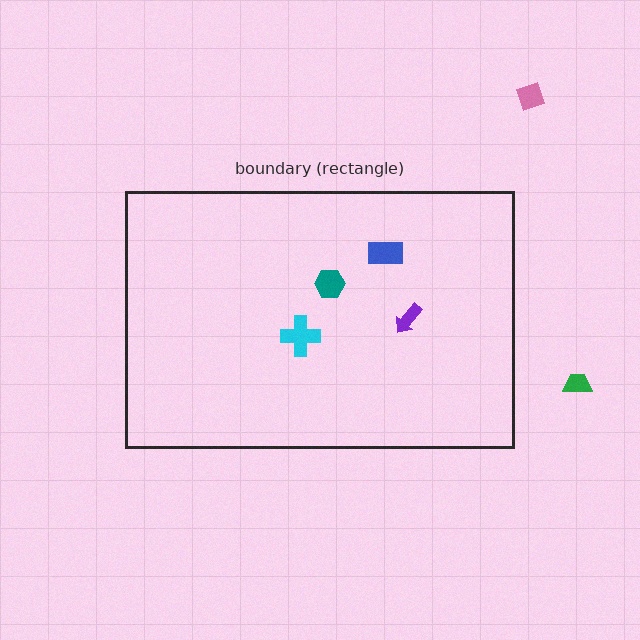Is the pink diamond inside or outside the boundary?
Outside.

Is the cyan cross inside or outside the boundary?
Inside.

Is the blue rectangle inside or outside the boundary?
Inside.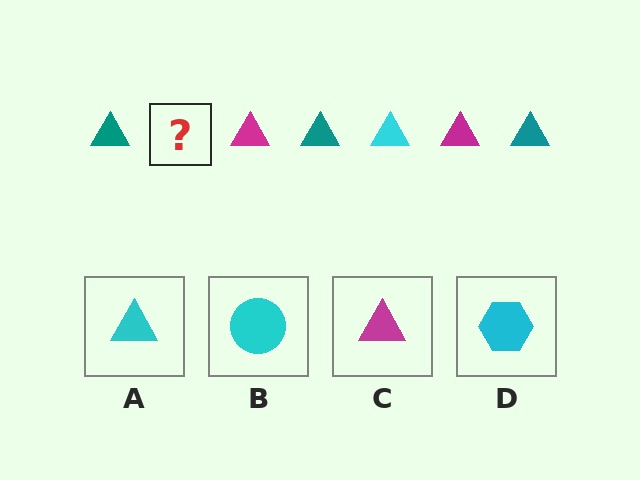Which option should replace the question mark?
Option A.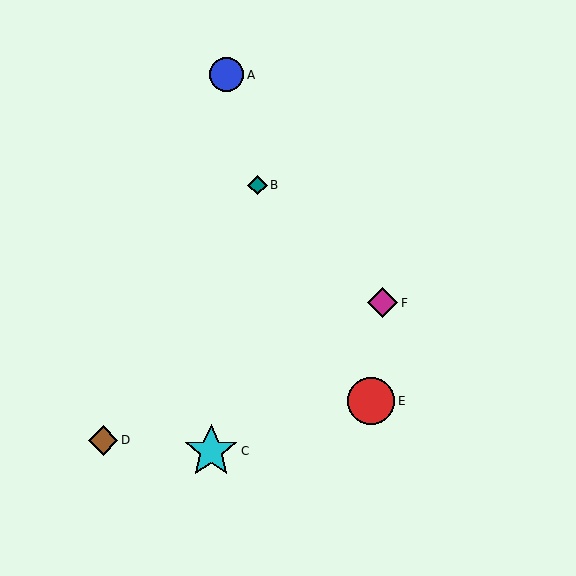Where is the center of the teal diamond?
The center of the teal diamond is at (257, 185).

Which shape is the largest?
The cyan star (labeled C) is the largest.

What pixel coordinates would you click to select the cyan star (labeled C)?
Click at (211, 451) to select the cyan star C.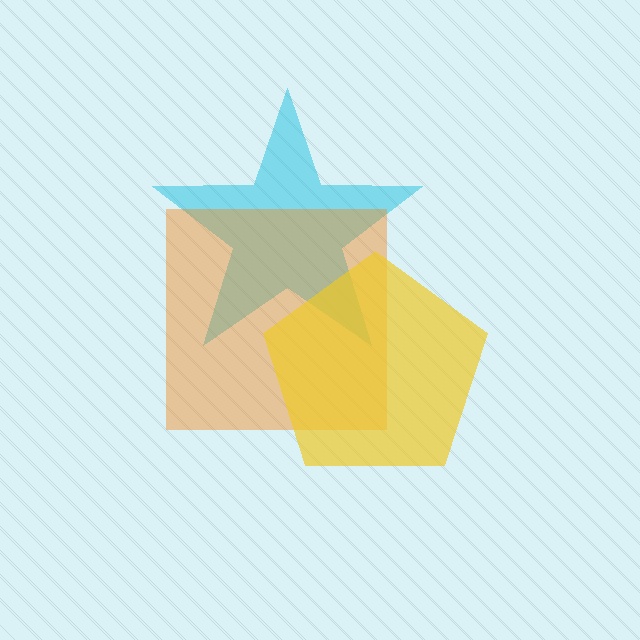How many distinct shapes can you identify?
There are 3 distinct shapes: a cyan star, an orange square, a yellow pentagon.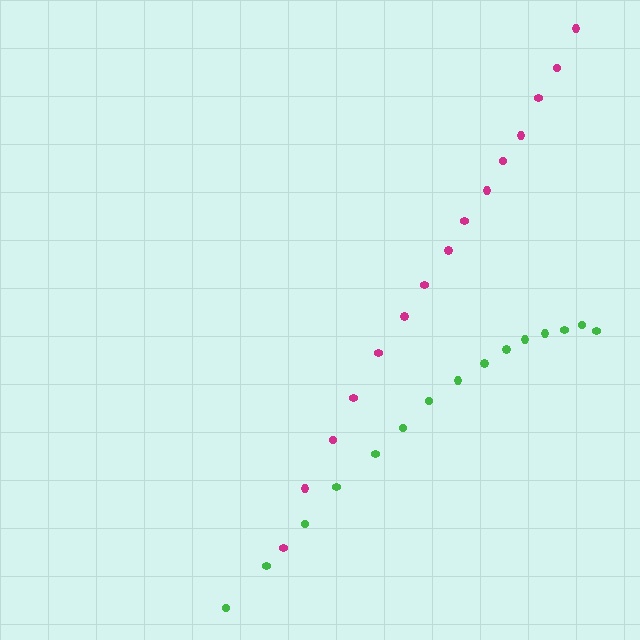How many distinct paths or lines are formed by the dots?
There are 2 distinct paths.